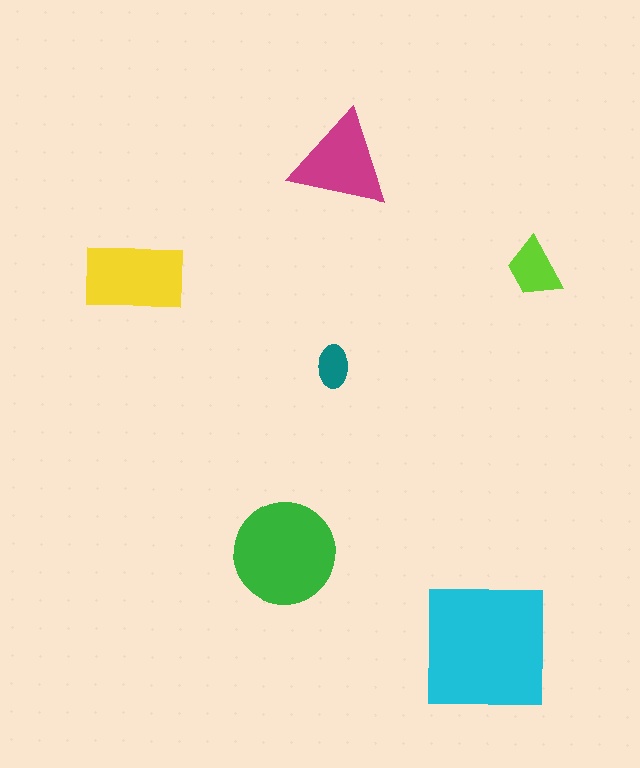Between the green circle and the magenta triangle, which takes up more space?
The green circle.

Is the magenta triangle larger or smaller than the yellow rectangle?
Smaller.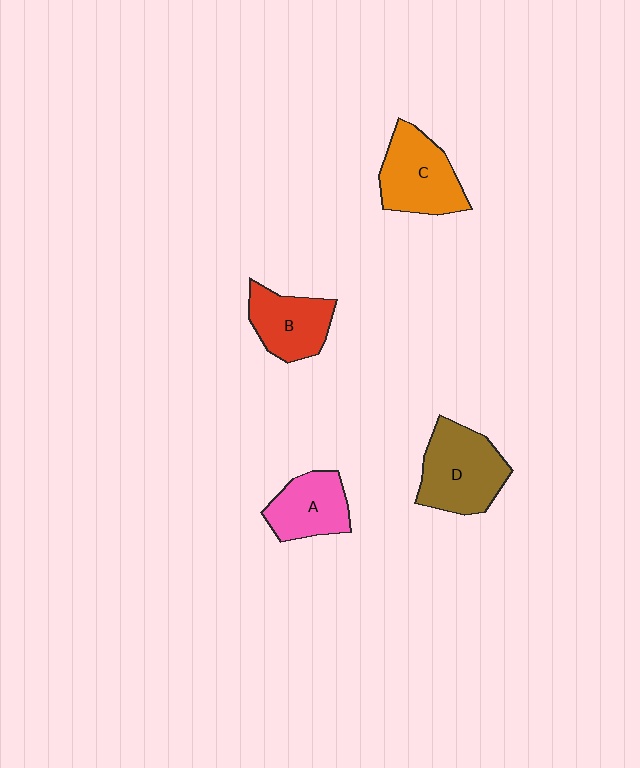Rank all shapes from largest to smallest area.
From largest to smallest: D (brown), C (orange), B (red), A (pink).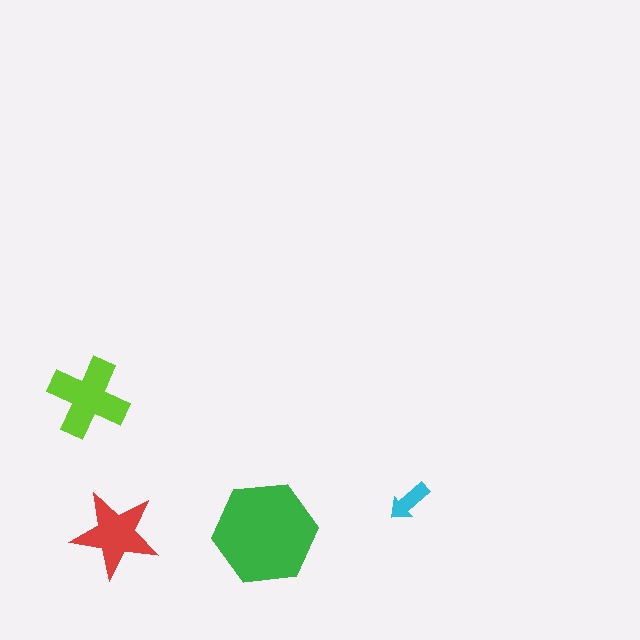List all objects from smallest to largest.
The cyan arrow, the red star, the lime cross, the green hexagon.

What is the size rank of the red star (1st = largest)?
3rd.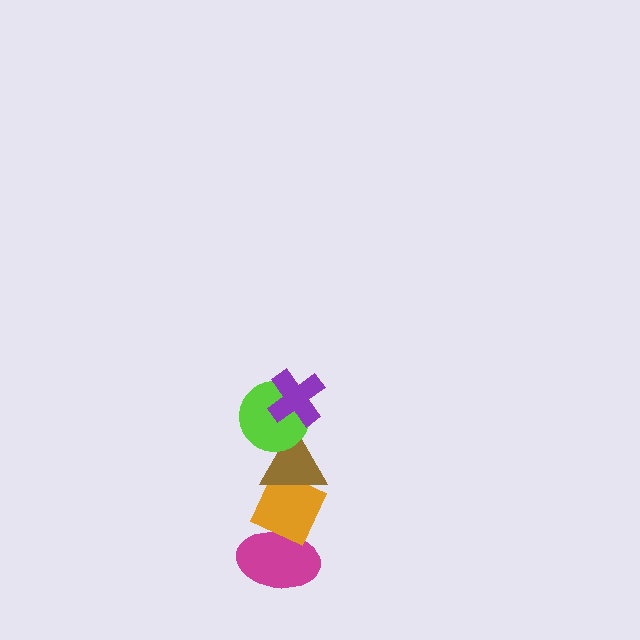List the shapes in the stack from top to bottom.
From top to bottom: the purple cross, the lime circle, the brown triangle, the orange diamond, the magenta ellipse.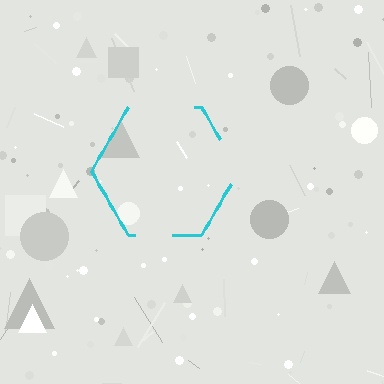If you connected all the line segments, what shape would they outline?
They would outline a hexagon.